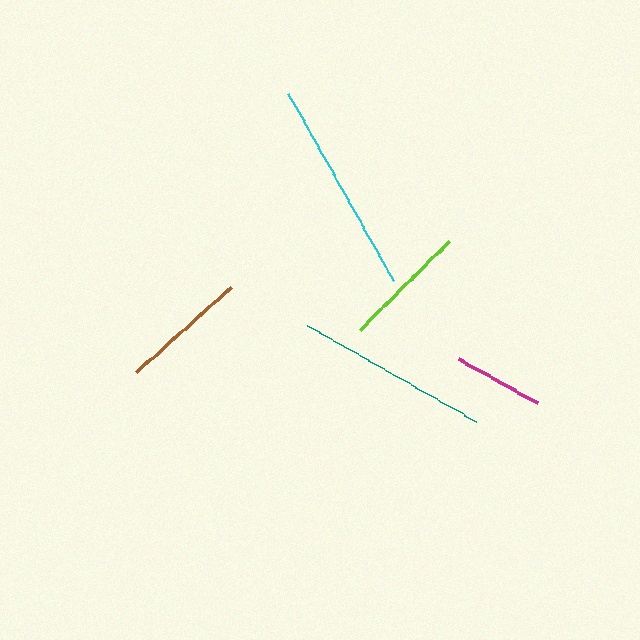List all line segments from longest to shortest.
From longest to shortest: cyan, teal, brown, lime, magenta.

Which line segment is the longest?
The cyan line is the longest at approximately 214 pixels.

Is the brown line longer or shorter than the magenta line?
The brown line is longer than the magenta line.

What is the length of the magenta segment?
The magenta segment is approximately 91 pixels long.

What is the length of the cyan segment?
The cyan segment is approximately 214 pixels long.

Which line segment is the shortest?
The magenta line is the shortest at approximately 91 pixels.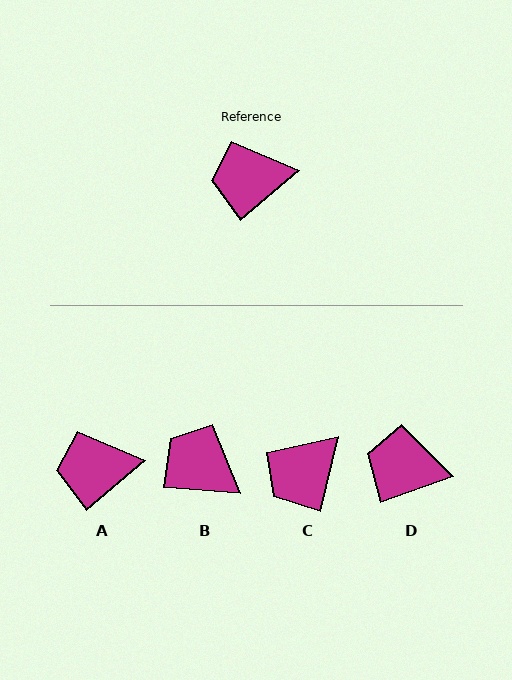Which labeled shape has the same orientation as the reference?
A.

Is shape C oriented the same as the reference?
No, it is off by about 36 degrees.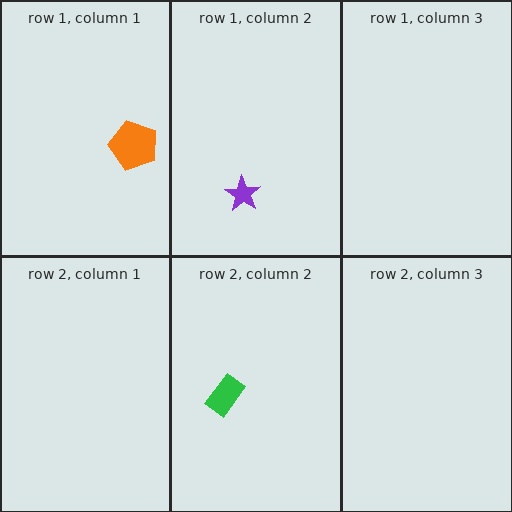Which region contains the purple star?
The row 1, column 2 region.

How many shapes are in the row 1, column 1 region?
1.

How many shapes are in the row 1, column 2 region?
1.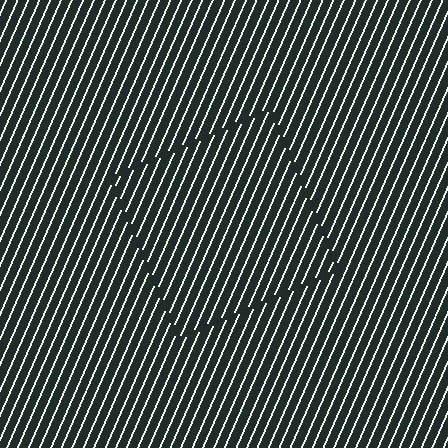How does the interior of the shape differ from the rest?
The interior of the shape contains the same grating, shifted by half a period — the contour is defined by the phase discontinuity where line-ends from the inner and outer gratings abut.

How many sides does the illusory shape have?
4 sides — the line-ends trace a square.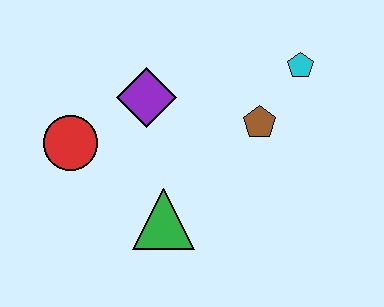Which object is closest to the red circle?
The purple diamond is closest to the red circle.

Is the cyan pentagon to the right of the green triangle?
Yes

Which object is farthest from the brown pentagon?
The red circle is farthest from the brown pentagon.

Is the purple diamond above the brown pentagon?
Yes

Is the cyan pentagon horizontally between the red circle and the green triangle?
No